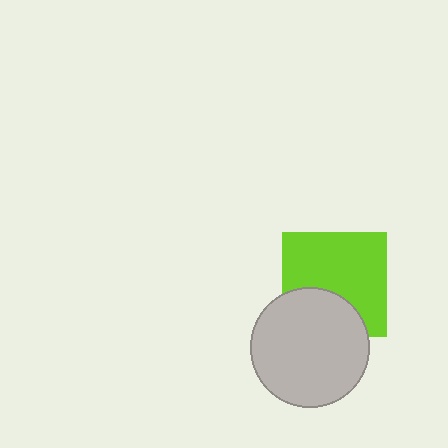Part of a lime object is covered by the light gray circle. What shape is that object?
It is a square.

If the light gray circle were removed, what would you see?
You would see the complete lime square.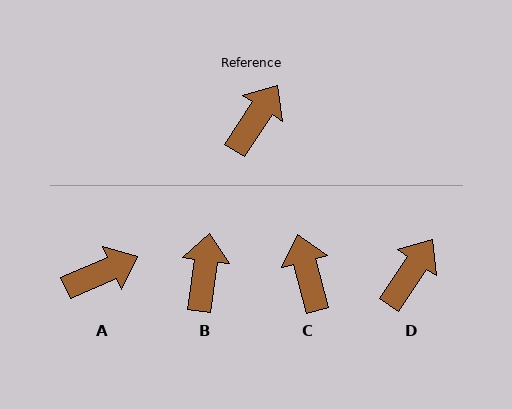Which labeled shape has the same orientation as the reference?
D.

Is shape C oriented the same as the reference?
No, it is off by about 48 degrees.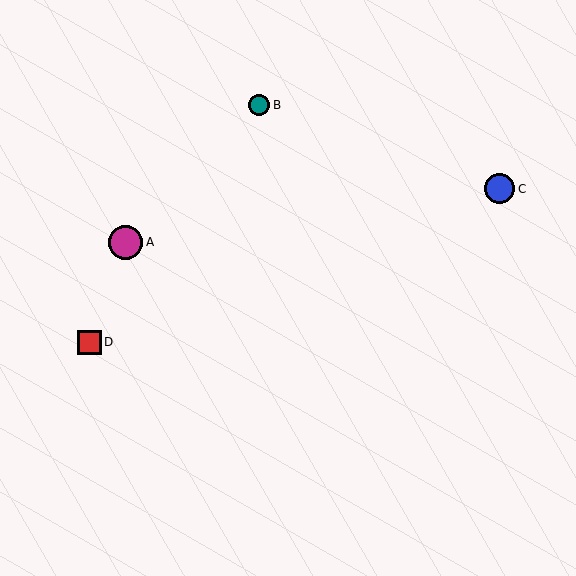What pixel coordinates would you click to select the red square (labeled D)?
Click at (89, 342) to select the red square D.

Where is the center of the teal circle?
The center of the teal circle is at (259, 105).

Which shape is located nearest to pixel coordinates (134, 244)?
The magenta circle (labeled A) at (126, 242) is nearest to that location.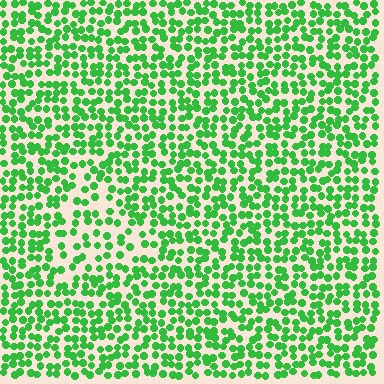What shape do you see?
I see a triangle.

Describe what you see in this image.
The image contains small green elements arranged at two different densities. A triangle-shaped region is visible where the elements are less densely packed than the surrounding area.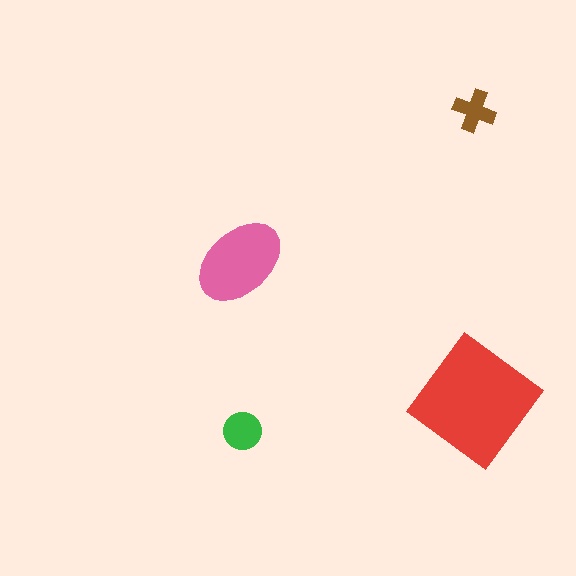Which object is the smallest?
The brown cross.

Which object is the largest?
The red diamond.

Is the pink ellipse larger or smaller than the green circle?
Larger.